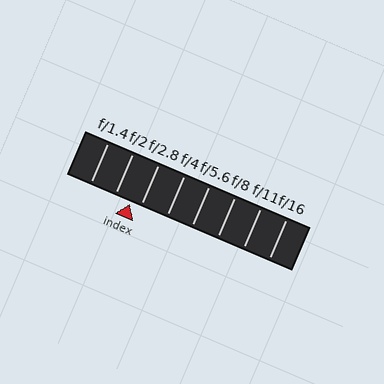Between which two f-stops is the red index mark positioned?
The index mark is between f/2 and f/2.8.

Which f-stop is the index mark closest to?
The index mark is closest to f/2.8.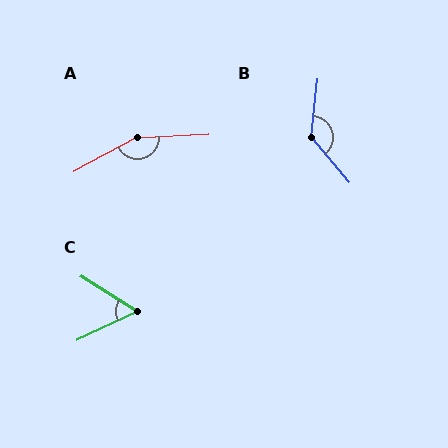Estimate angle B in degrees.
Approximately 134 degrees.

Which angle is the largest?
A, at approximately 154 degrees.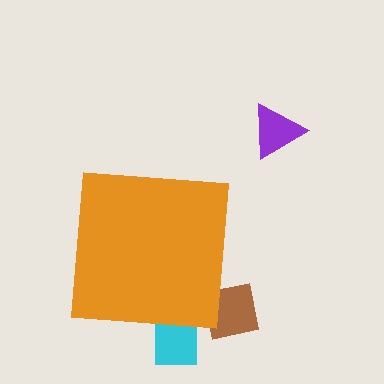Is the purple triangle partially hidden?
No, the purple triangle is fully visible.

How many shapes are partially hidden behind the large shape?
2 shapes are partially hidden.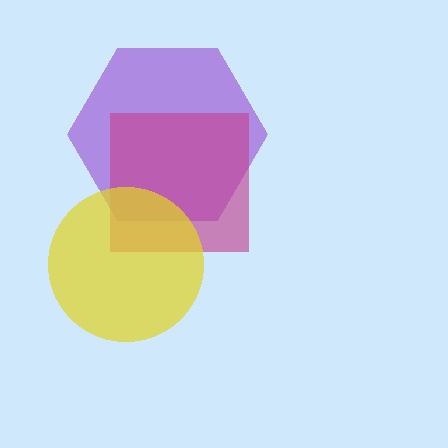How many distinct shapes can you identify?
There are 3 distinct shapes: a purple hexagon, a magenta square, a yellow circle.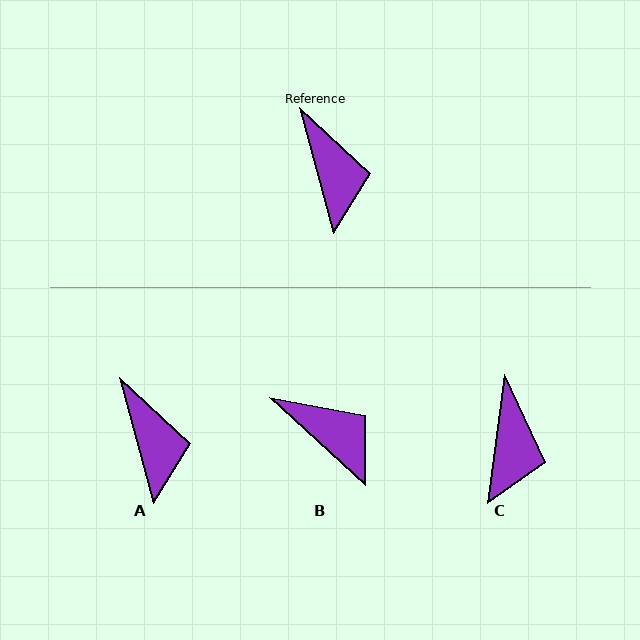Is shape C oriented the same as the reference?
No, it is off by about 22 degrees.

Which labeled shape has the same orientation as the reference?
A.